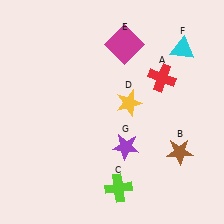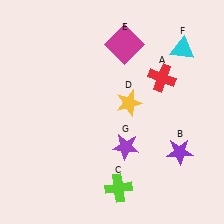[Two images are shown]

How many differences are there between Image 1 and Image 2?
There is 1 difference between the two images.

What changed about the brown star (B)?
In Image 1, B is brown. In Image 2, it changed to purple.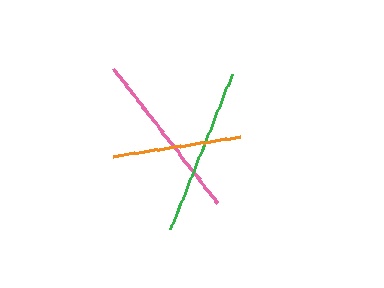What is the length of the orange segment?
The orange segment is approximately 128 pixels long.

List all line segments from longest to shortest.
From longest to shortest: pink, green, orange.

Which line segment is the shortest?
The orange line is the shortest at approximately 128 pixels.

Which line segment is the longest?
The pink line is the longest at approximately 170 pixels.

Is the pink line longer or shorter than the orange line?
The pink line is longer than the orange line.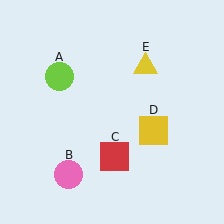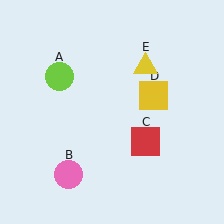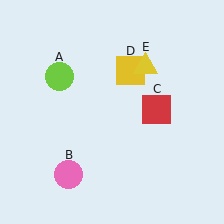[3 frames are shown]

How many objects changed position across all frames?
2 objects changed position: red square (object C), yellow square (object D).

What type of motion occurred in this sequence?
The red square (object C), yellow square (object D) rotated counterclockwise around the center of the scene.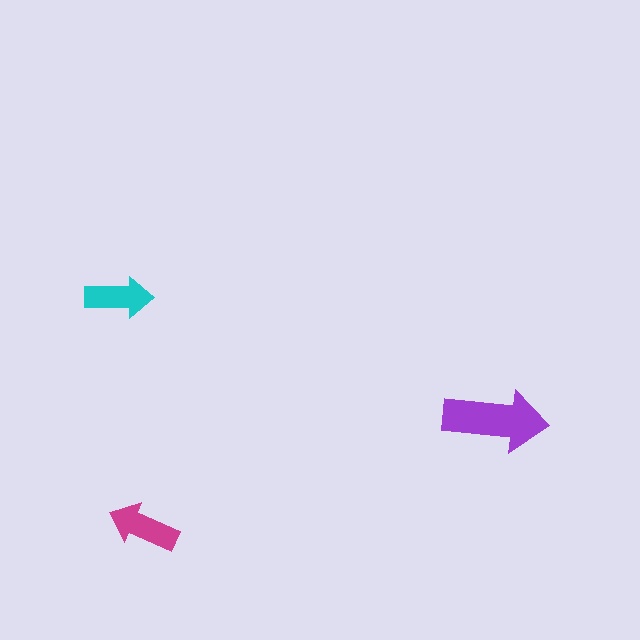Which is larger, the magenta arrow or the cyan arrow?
The magenta one.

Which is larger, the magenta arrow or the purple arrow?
The purple one.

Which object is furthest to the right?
The purple arrow is rightmost.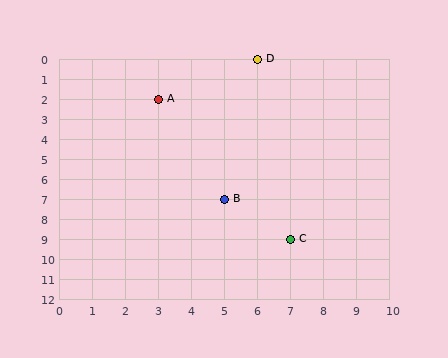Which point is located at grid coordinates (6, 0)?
Point D is at (6, 0).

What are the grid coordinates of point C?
Point C is at grid coordinates (7, 9).